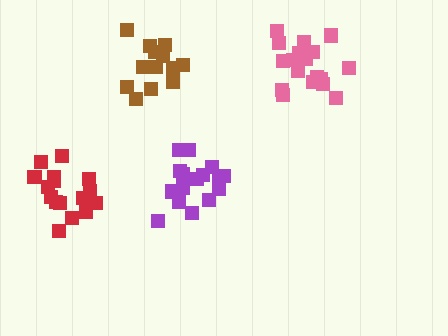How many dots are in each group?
Group 1: 18 dots, Group 2: 16 dots, Group 3: 16 dots, Group 4: 14 dots (64 total).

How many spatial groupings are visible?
There are 4 spatial groupings.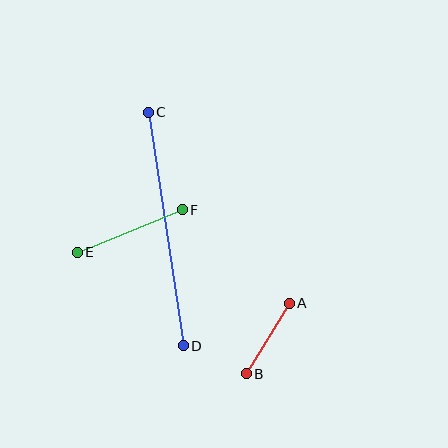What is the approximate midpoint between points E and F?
The midpoint is at approximately (130, 231) pixels.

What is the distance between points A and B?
The distance is approximately 82 pixels.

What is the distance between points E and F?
The distance is approximately 113 pixels.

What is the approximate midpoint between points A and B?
The midpoint is at approximately (268, 339) pixels.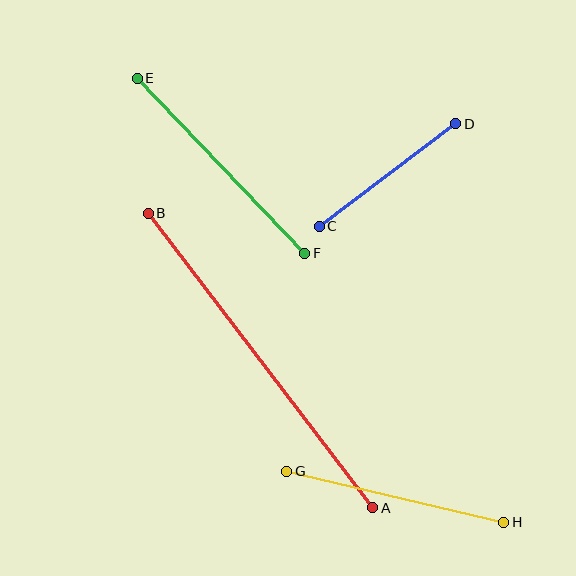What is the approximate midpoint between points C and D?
The midpoint is at approximately (387, 175) pixels.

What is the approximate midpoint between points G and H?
The midpoint is at approximately (395, 497) pixels.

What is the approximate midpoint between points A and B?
The midpoint is at approximately (260, 360) pixels.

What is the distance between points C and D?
The distance is approximately 171 pixels.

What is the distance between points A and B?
The distance is approximately 371 pixels.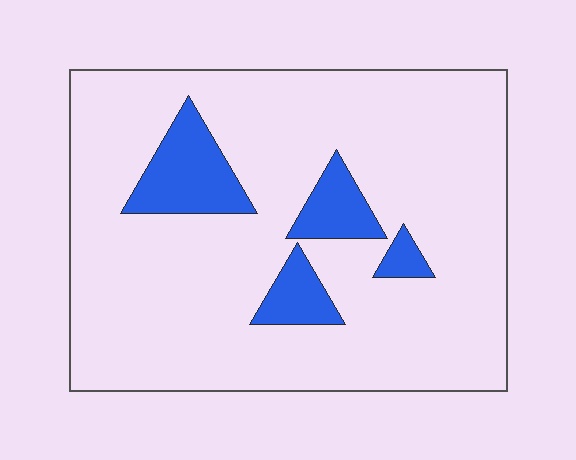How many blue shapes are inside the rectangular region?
4.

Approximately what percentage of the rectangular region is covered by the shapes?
Approximately 15%.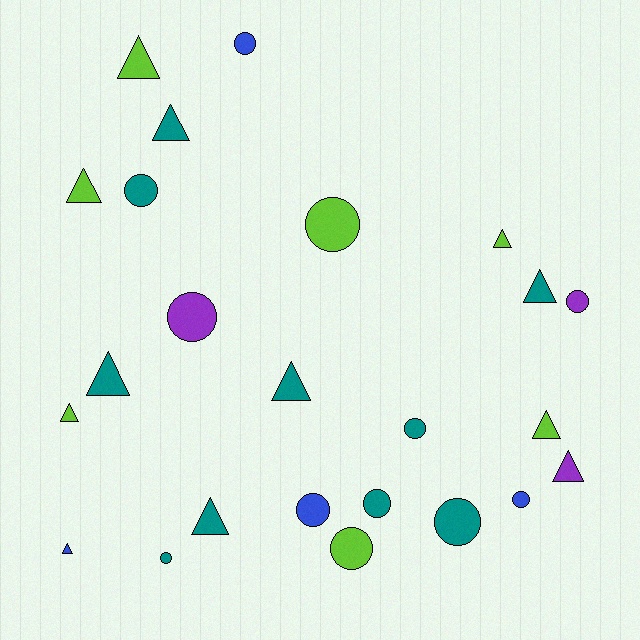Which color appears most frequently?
Teal, with 10 objects.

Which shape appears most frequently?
Circle, with 12 objects.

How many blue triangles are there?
There is 1 blue triangle.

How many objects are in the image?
There are 24 objects.